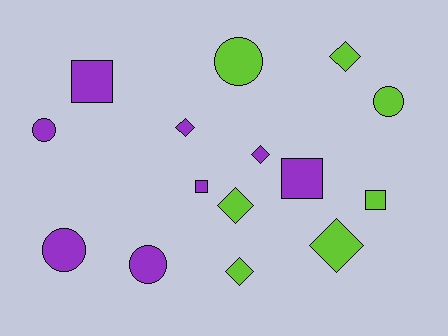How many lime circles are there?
There are 2 lime circles.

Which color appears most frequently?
Purple, with 8 objects.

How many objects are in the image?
There are 15 objects.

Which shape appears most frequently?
Diamond, with 6 objects.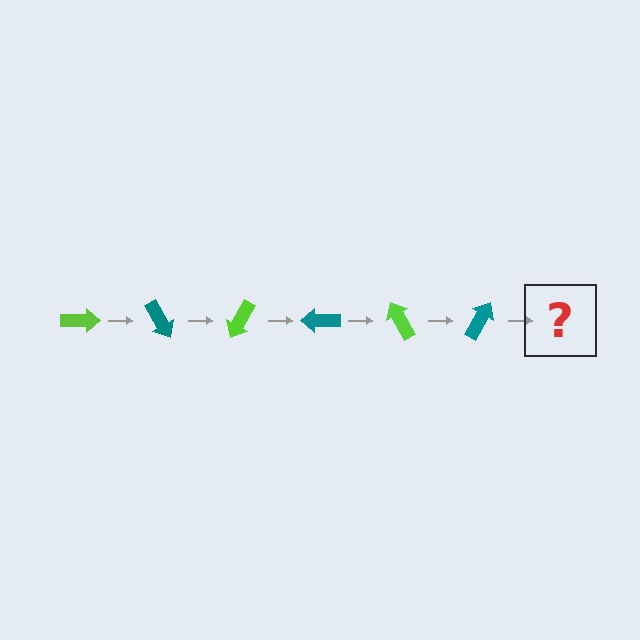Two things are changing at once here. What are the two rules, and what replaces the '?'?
The two rules are that it rotates 60 degrees each step and the color cycles through lime and teal. The '?' should be a lime arrow, rotated 360 degrees from the start.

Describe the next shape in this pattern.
It should be a lime arrow, rotated 360 degrees from the start.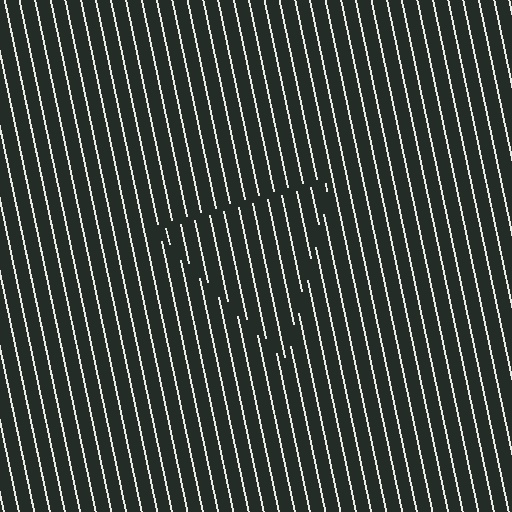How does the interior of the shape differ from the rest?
The interior of the shape contains the same grating, shifted by half a period — the contour is defined by the phase discontinuity where line-ends from the inner and outer gratings abut.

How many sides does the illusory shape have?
3 sides — the line-ends trace a triangle.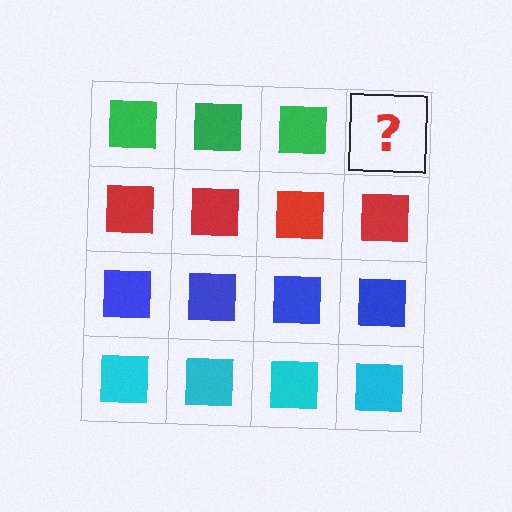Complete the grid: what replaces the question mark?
The question mark should be replaced with a green square.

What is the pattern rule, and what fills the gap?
The rule is that each row has a consistent color. The gap should be filled with a green square.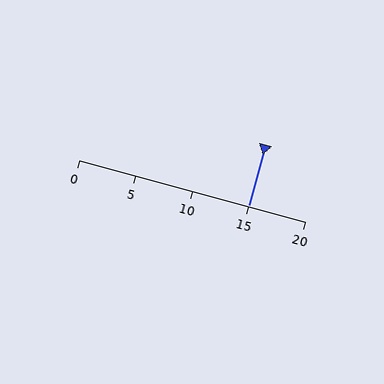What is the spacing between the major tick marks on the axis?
The major ticks are spaced 5 apart.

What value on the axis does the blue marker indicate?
The marker indicates approximately 15.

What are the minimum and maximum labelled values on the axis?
The axis runs from 0 to 20.